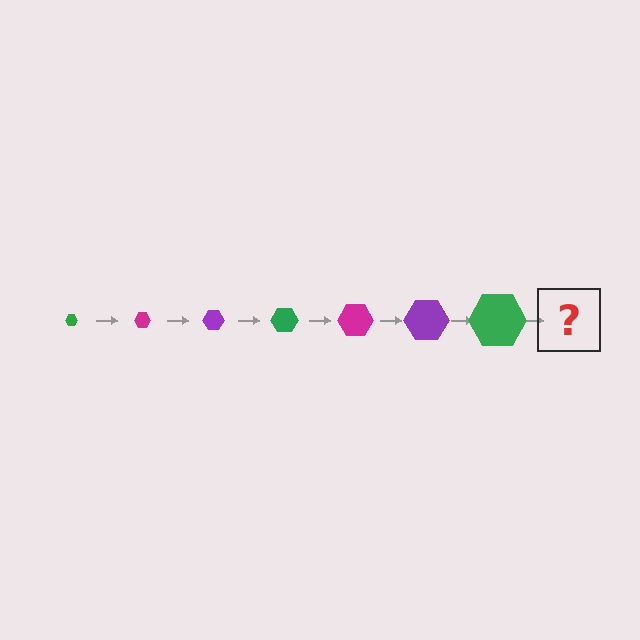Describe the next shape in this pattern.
It should be a magenta hexagon, larger than the previous one.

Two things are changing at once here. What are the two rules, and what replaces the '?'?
The two rules are that the hexagon grows larger each step and the color cycles through green, magenta, and purple. The '?' should be a magenta hexagon, larger than the previous one.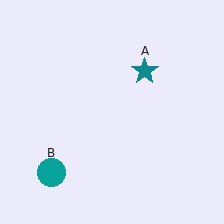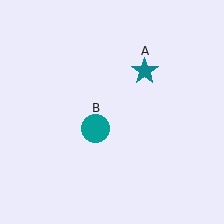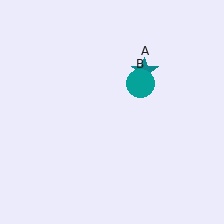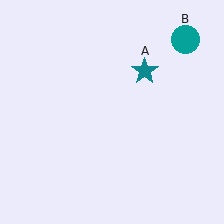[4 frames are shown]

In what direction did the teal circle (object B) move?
The teal circle (object B) moved up and to the right.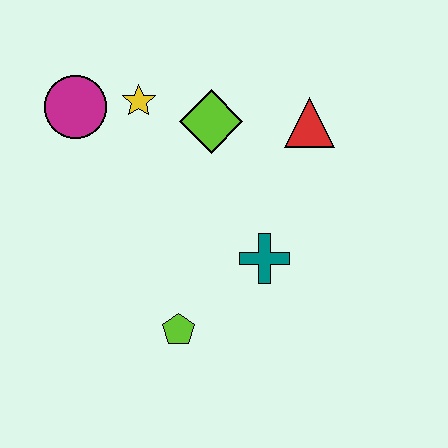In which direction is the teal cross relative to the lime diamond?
The teal cross is below the lime diamond.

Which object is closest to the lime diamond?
The yellow star is closest to the lime diamond.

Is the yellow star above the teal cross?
Yes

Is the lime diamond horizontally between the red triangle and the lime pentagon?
Yes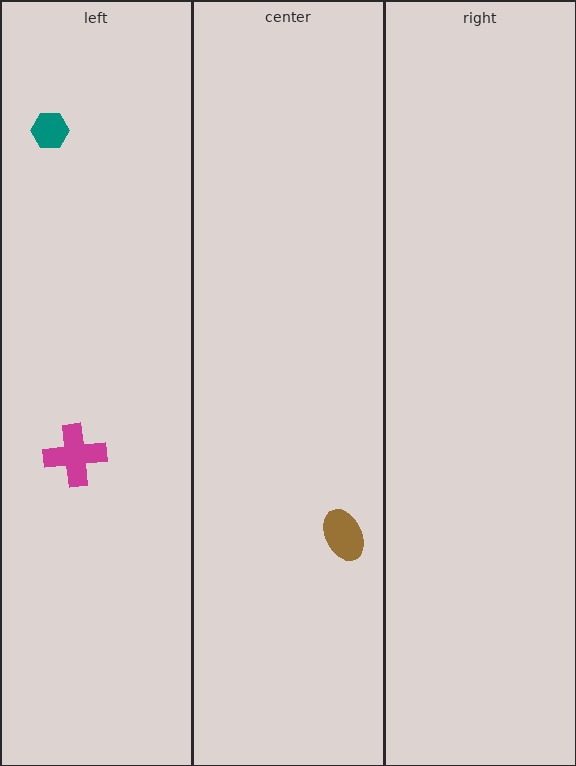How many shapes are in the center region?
1.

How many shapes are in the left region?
2.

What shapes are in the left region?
The magenta cross, the teal hexagon.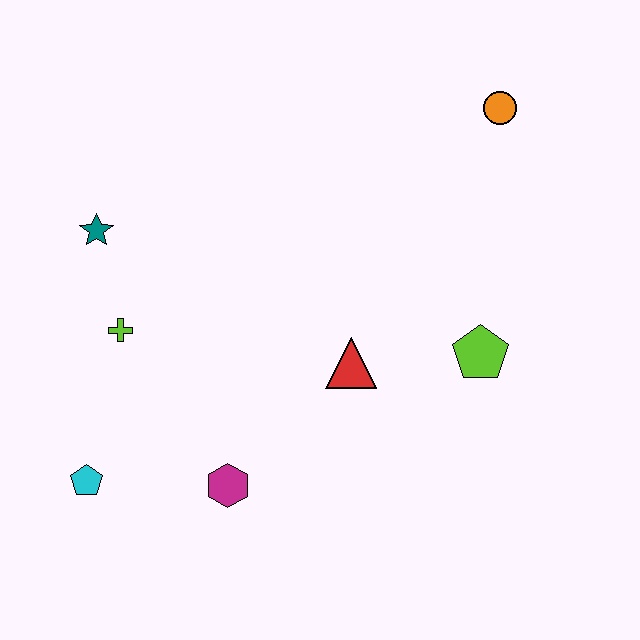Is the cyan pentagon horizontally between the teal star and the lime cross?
No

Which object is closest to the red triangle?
The lime pentagon is closest to the red triangle.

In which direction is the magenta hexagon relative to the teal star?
The magenta hexagon is below the teal star.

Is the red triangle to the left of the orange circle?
Yes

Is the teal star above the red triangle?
Yes